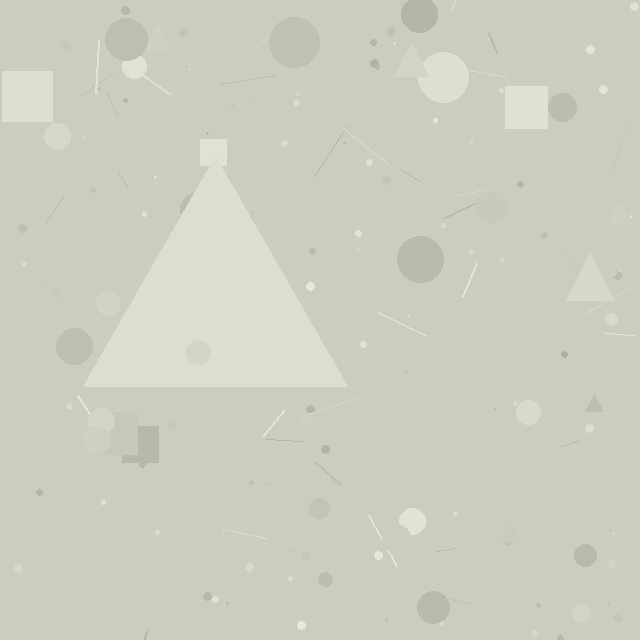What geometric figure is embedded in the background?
A triangle is embedded in the background.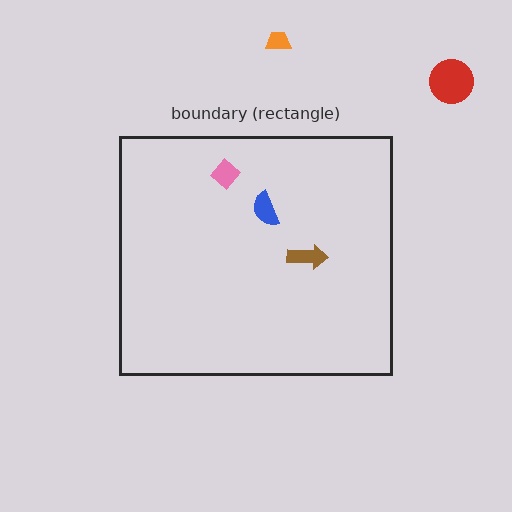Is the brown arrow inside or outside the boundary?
Inside.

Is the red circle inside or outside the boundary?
Outside.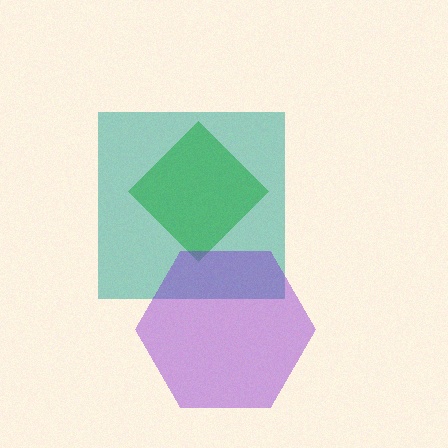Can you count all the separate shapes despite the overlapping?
Yes, there are 3 separate shapes.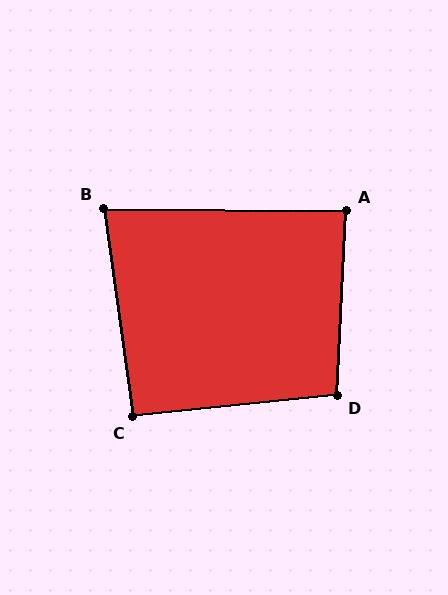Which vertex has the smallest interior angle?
B, at approximately 81 degrees.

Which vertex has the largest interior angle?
D, at approximately 99 degrees.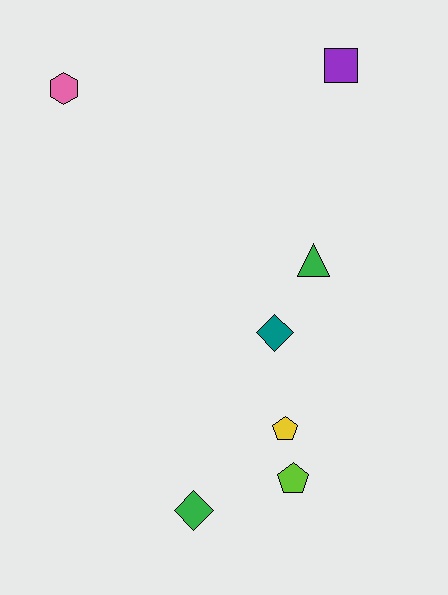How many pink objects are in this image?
There is 1 pink object.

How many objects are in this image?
There are 7 objects.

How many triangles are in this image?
There is 1 triangle.